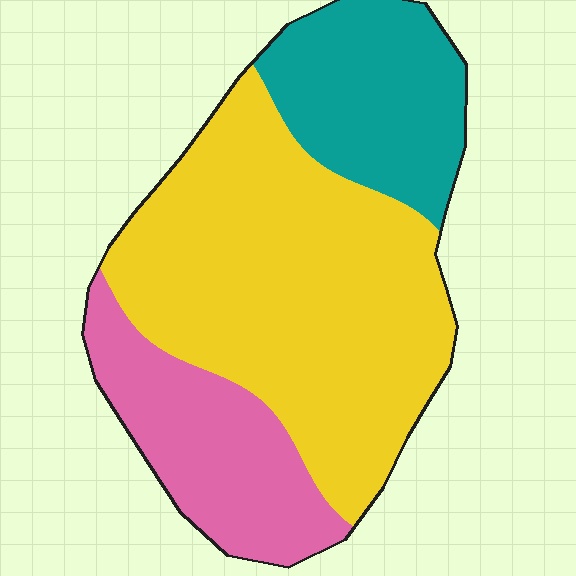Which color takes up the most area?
Yellow, at roughly 55%.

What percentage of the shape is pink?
Pink takes up about one fifth (1/5) of the shape.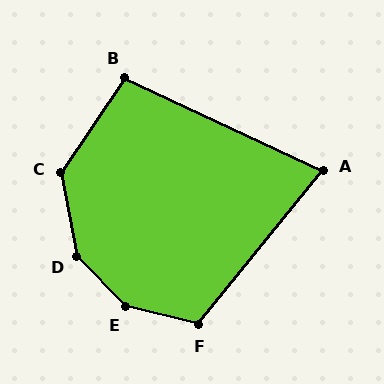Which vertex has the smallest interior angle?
A, at approximately 76 degrees.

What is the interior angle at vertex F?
Approximately 115 degrees (obtuse).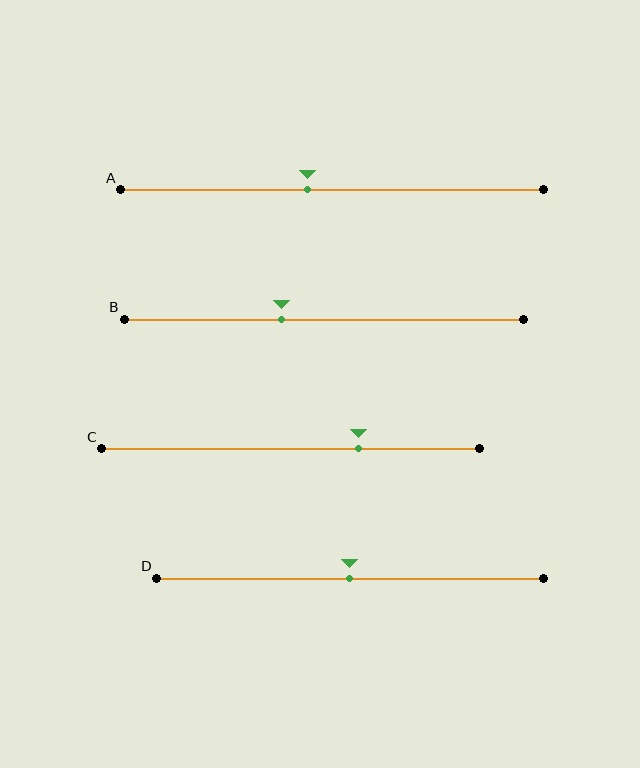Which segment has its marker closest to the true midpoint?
Segment D has its marker closest to the true midpoint.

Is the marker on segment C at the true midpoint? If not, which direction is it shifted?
No, the marker on segment C is shifted to the right by about 18% of the segment length.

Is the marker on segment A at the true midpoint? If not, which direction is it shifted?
No, the marker on segment A is shifted to the left by about 6% of the segment length.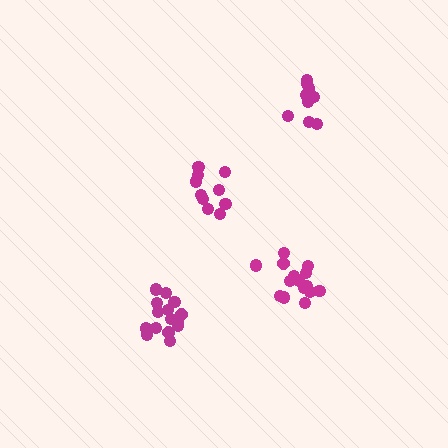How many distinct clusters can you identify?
There are 4 distinct clusters.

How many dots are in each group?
Group 1: 15 dots, Group 2: 10 dots, Group 3: 15 dots, Group 4: 10 dots (50 total).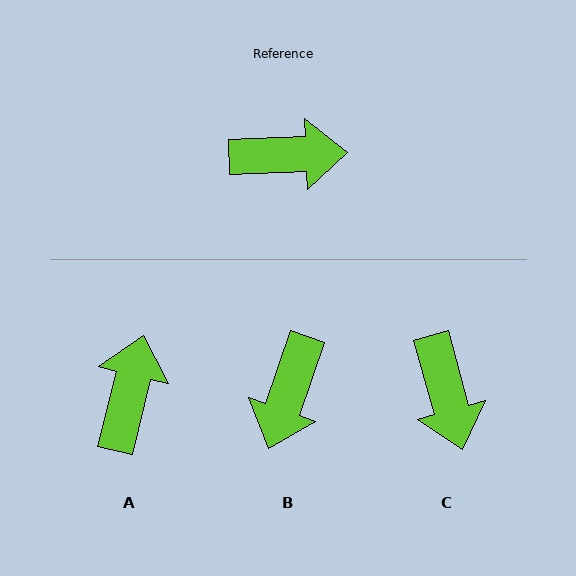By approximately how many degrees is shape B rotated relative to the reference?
Approximately 111 degrees clockwise.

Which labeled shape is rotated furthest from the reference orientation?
B, about 111 degrees away.